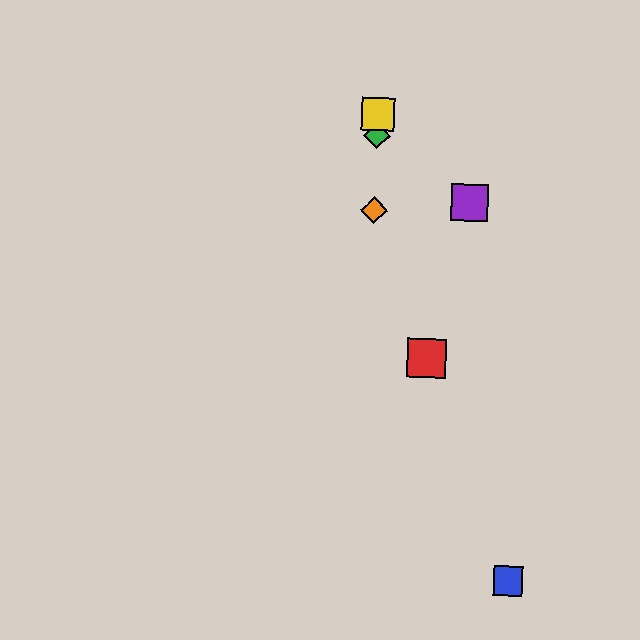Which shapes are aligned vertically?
The green diamond, the yellow square, the orange diamond are aligned vertically.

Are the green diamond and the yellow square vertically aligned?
Yes, both are at x≈377.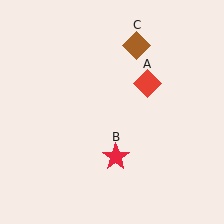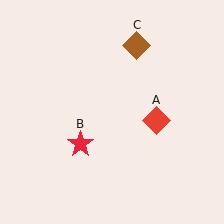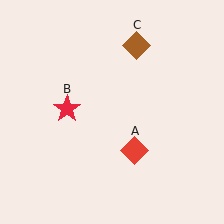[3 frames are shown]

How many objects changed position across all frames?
2 objects changed position: red diamond (object A), red star (object B).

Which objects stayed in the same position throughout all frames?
Brown diamond (object C) remained stationary.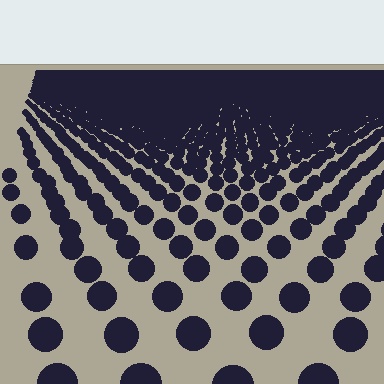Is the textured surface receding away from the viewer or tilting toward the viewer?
The surface is receding away from the viewer. Texture elements get smaller and denser toward the top.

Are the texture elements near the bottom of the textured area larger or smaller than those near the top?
Larger. Near the bottom, elements are closer to the viewer and appear at a bigger on-screen size.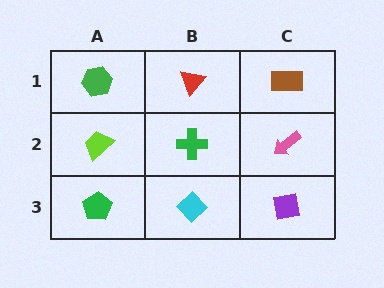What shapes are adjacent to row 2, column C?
A brown rectangle (row 1, column C), a purple square (row 3, column C), a green cross (row 2, column B).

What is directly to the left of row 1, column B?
A green hexagon.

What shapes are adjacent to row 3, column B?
A green cross (row 2, column B), a green pentagon (row 3, column A), a purple square (row 3, column C).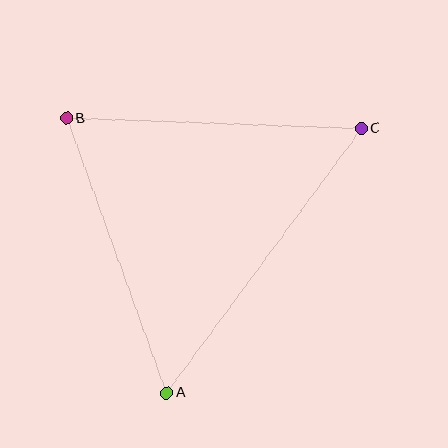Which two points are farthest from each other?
Points A and C are farthest from each other.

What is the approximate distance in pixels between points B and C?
The distance between B and C is approximately 295 pixels.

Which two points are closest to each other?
Points A and B are closest to each other.